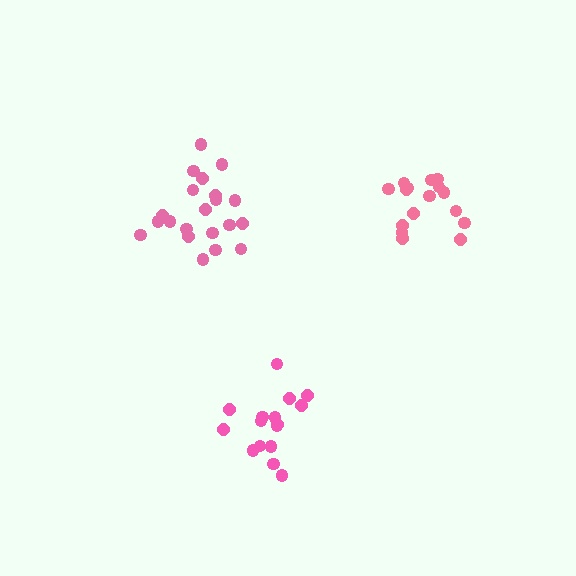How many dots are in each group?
Group 1: 16 dots, Group 2: 16 dots, Group 3: 21 dots (53 total).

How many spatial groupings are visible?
There are 3 spatial groupings.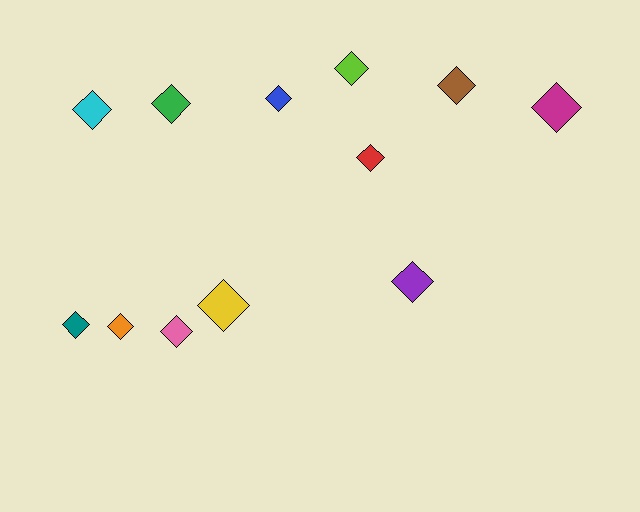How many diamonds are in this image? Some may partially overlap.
There are 12 diamonds.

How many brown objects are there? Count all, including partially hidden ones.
There is 1 brown object.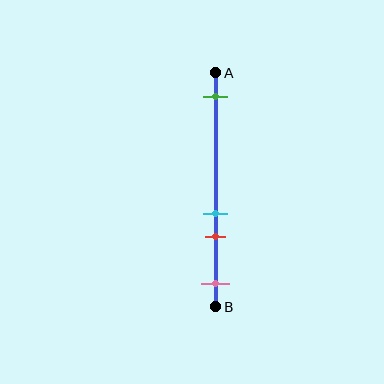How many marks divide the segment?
There are 4 marks dividing the segment.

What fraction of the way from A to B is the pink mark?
The pink mark is approximately 90% (0.9) of the way from A to B.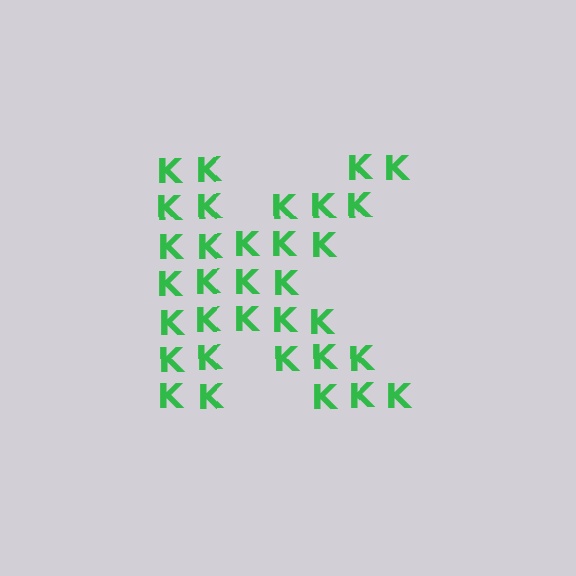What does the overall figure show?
The overall figure shows the letter K.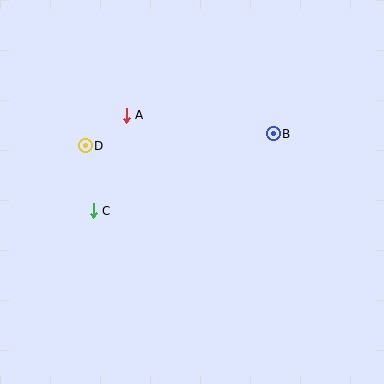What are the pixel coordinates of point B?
Point B is at (273, 134).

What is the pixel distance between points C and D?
The distance between C and D is 65 pixels.